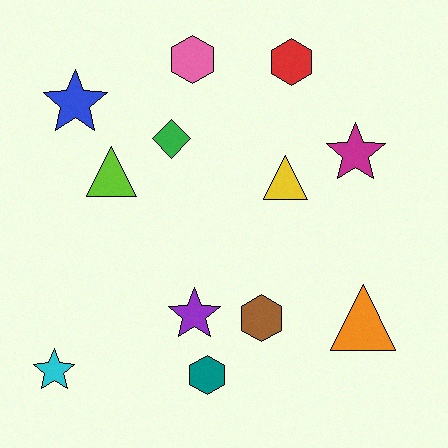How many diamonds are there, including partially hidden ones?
There is 1 diamond.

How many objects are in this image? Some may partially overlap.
There are 12 objects.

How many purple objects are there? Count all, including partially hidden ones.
There is 1 purple object.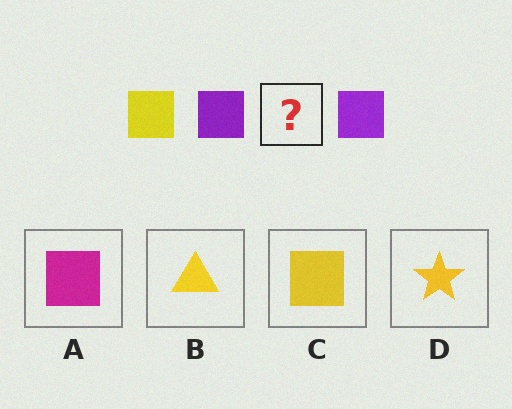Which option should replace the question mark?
Option C.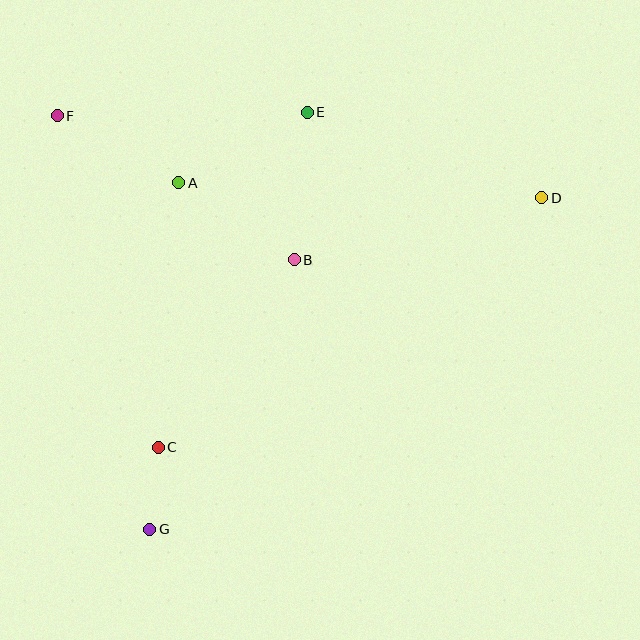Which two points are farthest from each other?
Points D and G are farthest from each other.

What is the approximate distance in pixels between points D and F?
The distance between D and F is approximately 491 pixels.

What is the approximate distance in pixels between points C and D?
The distance between C and D is approximately 458 pixels.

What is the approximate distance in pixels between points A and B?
The distance between A and B is approximately 139 pixels.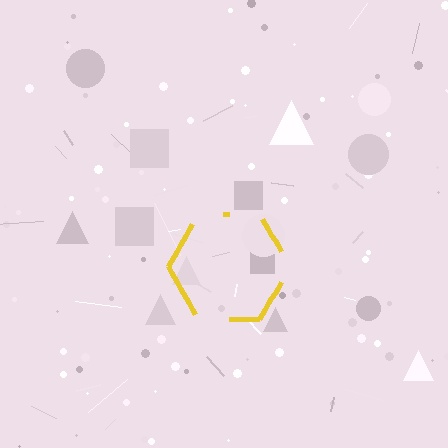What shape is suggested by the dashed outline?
The dashed outline suggests a hexagon.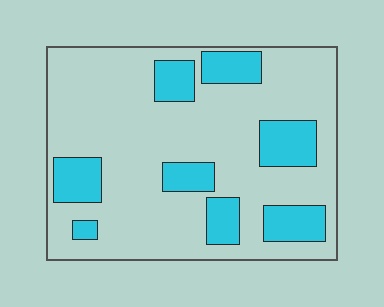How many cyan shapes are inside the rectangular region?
8.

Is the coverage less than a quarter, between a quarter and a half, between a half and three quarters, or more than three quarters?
Less than a quarter.